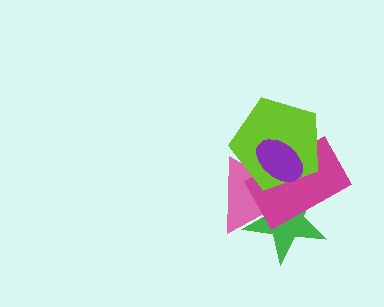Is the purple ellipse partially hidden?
No, no other shape covers it.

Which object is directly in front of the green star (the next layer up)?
The magenta rectangle is directly in front of the green star.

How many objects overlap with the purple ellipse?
4 objects overlap with the purple ellipse.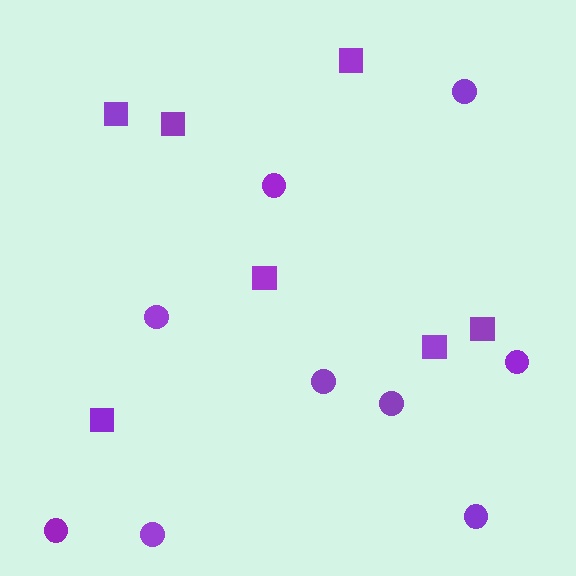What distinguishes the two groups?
There are 2 groups: one group of squares (7) and one group of circles (9).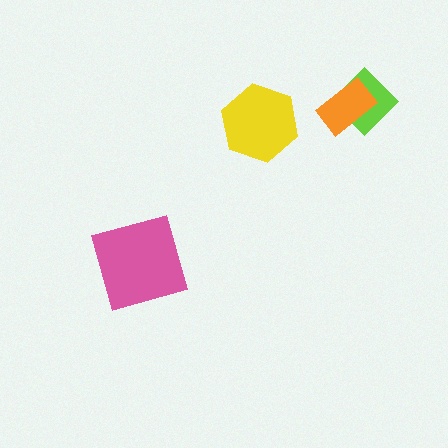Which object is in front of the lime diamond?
The orange rectangle is in front of the lime diamond.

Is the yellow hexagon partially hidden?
No, no other shape covers it.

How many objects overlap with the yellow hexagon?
0 objects overlap with the yellow hexagon.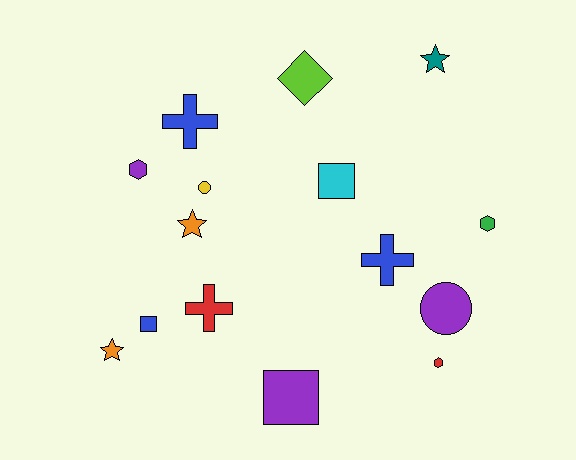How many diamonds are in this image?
There is 1 diamond.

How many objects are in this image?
There are 15 objects.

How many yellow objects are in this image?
There is 1 yellow object.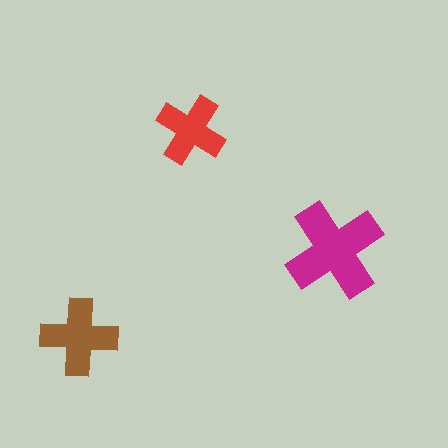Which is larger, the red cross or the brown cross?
The brown one.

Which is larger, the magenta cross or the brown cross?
The magenta one.